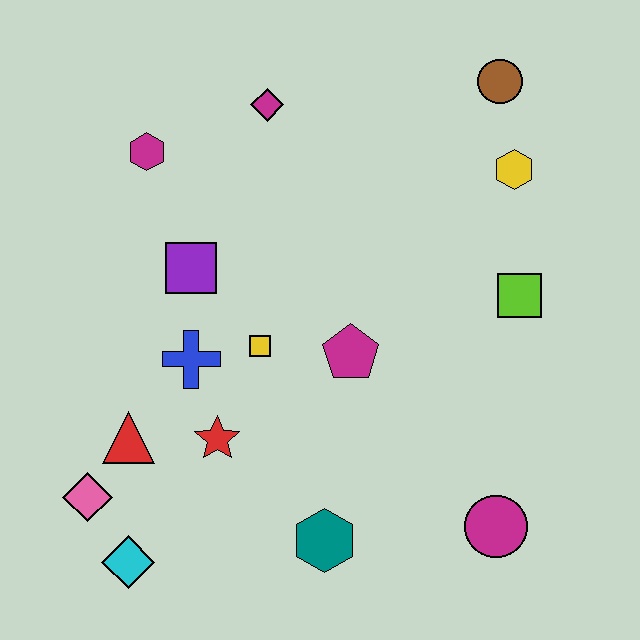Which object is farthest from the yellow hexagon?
The cyan diamond is farthest from the yellow hexagon.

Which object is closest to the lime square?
The yellow hexagon is closest to the lime square.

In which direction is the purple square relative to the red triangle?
The purple square is above the red triangle.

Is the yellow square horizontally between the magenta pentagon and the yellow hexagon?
No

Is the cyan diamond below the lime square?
Yes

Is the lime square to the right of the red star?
Yes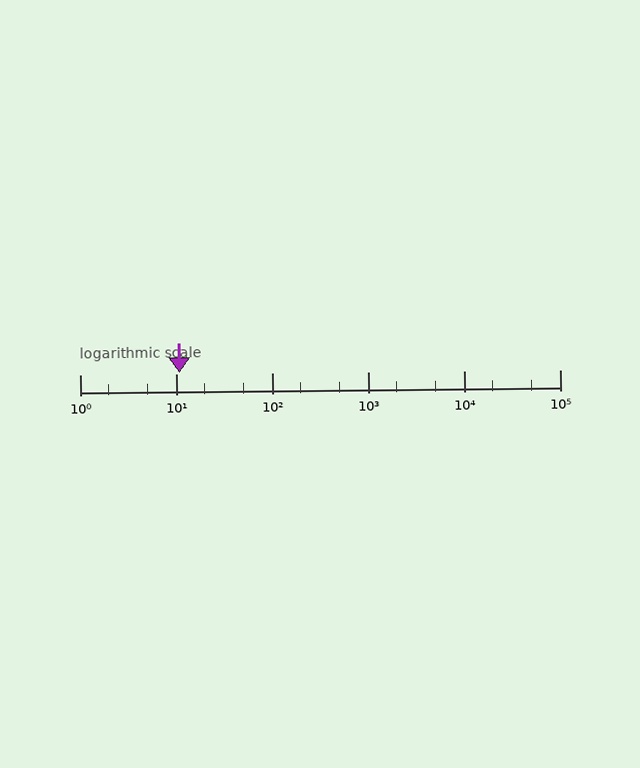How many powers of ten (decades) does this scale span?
The scale spans 5 decades, from 1 to 100000.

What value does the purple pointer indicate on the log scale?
The pointer indicates approximately 11.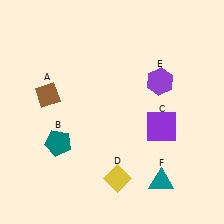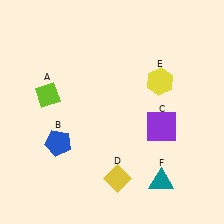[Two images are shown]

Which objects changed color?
A changed from brown to lime. B changed from teal to blue. E changed from purple to yellow.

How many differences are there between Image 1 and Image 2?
There are 3 differences between the two images.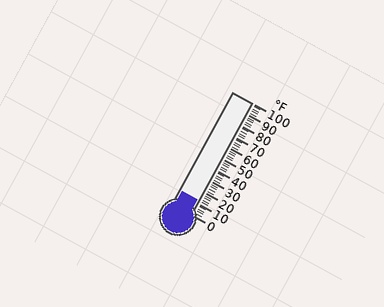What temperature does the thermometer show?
The thermometer shows approximately 12°F.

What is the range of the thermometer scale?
The thermometer scale ranges from 0°F to 100°F.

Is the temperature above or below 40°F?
The temperature is below 40°F.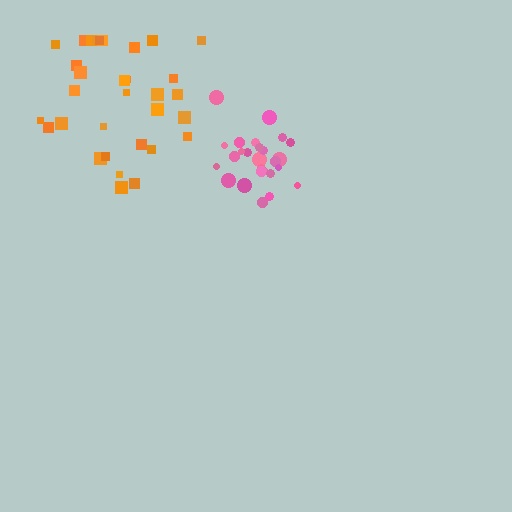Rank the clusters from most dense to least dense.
pink, orange.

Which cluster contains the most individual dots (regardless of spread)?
Orange (34).